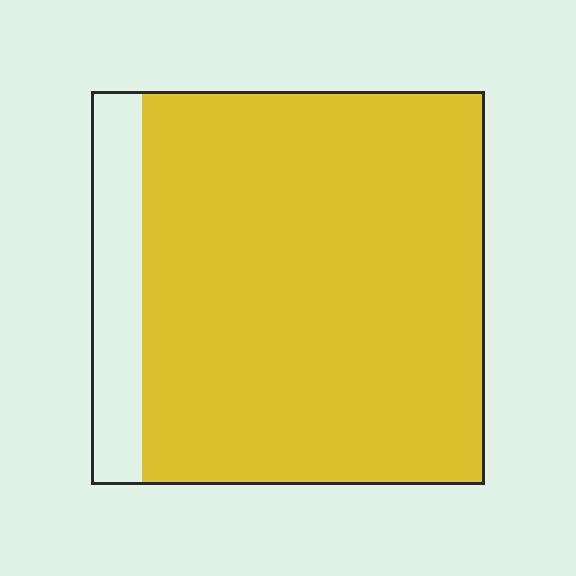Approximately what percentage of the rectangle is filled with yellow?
Approximately 85%.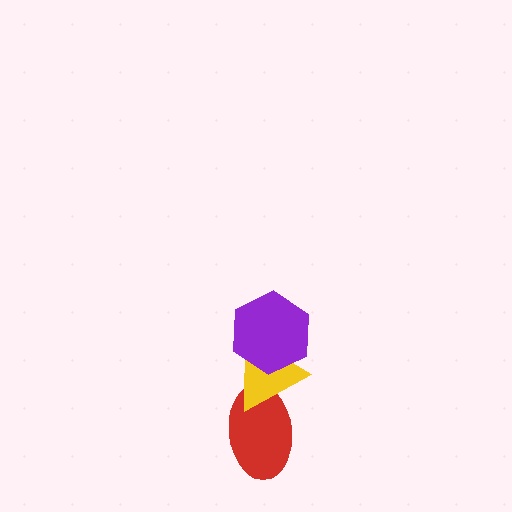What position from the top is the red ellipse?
The red ellipse is 3rd from the top.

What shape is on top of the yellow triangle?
The purple hexagon is on top of the yellow triangle.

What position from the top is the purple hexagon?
The purple hexagon is 1st from the top.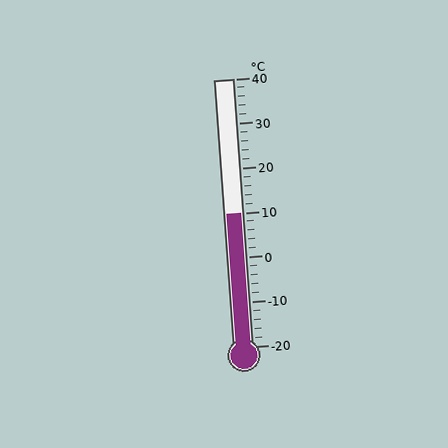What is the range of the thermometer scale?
The thermometer scale ranges from -20°C to 40°C.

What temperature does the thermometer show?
The thermometer shows approximately 10°C.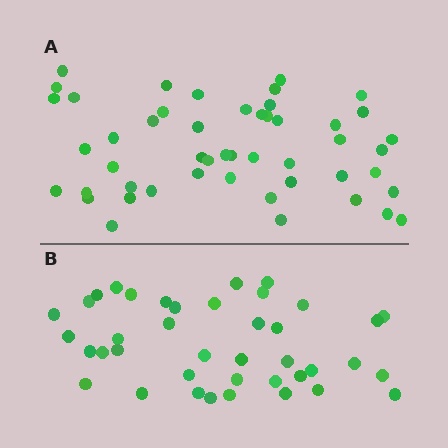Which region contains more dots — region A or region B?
Region A (the top region) has more dots.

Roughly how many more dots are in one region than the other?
Region A has roughly 8 or so more dots than region B.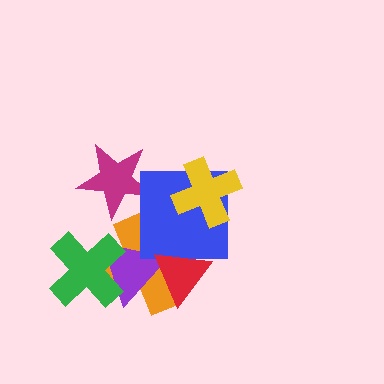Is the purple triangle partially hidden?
Yes, it is partially covered by another shape.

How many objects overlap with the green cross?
2 objects overlap with the green cross.